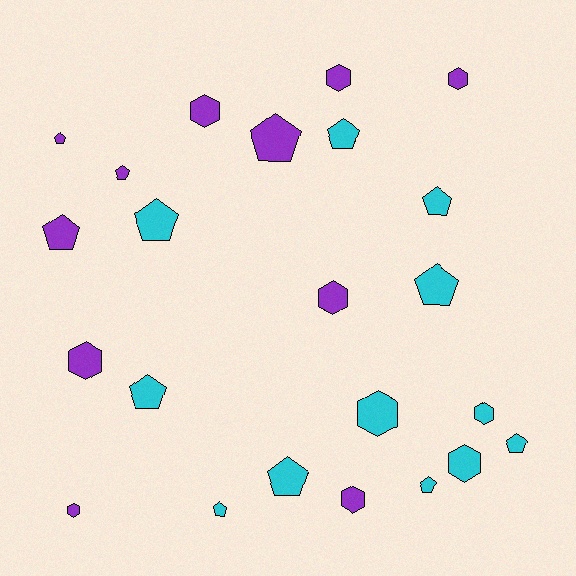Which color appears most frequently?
Cyan, with 12 objects.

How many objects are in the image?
There are 23 objects.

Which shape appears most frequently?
Pentagon, with 13 objects.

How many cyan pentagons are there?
There are 9 cyan pentagons.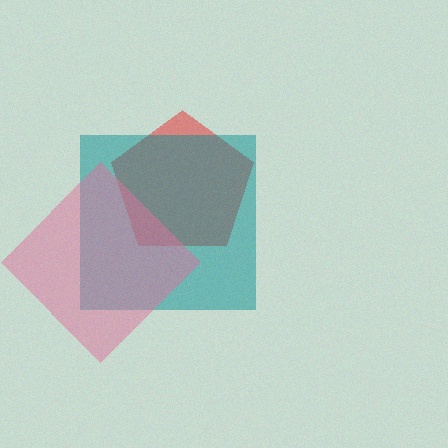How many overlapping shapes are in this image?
There are 3 overlapping shapes in the image.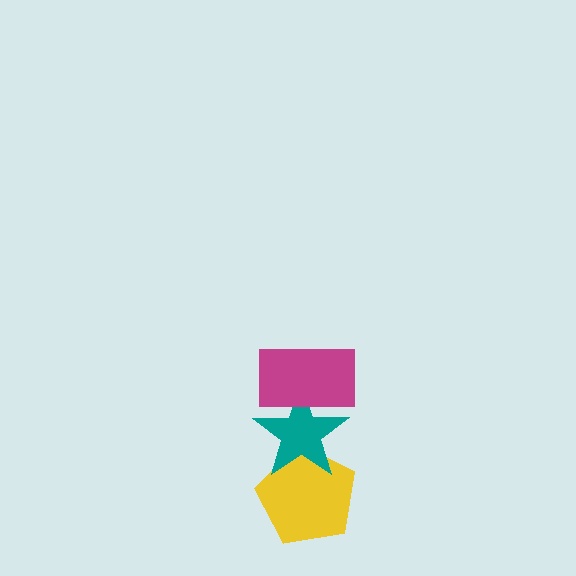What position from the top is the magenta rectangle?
The magenta rectangle is 1st from the top.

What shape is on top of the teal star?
The magenta rectangle is on top of the teal star.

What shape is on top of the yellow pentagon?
The teal star is on top of the yellow pentagon.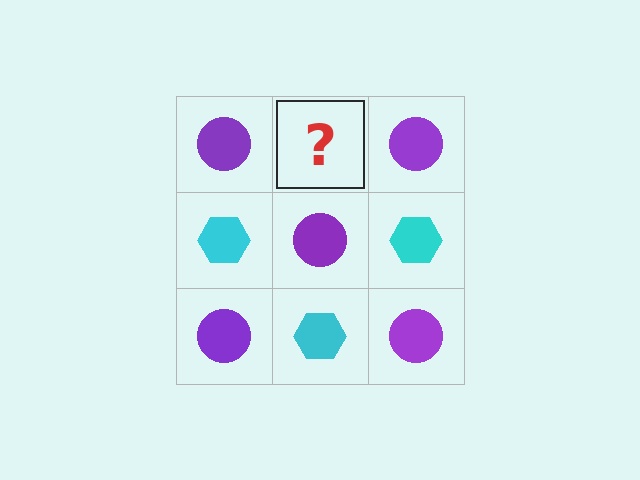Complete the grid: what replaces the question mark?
The question mark should be replaced with a cyan hexagon.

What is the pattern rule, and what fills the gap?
The rule is that it alternates purple circle and cyan hexagon in a checkerboard pattern. The gap should be filled with a cyan hexagon.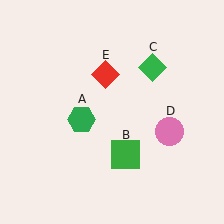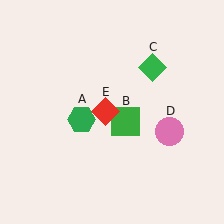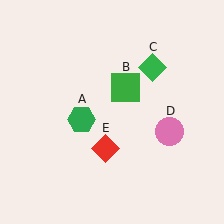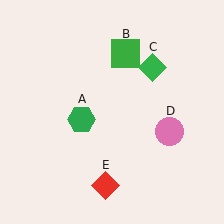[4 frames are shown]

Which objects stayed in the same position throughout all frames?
Green hexagon (object A) and green diamond (object C) and pink circle (object D) remained stationary.